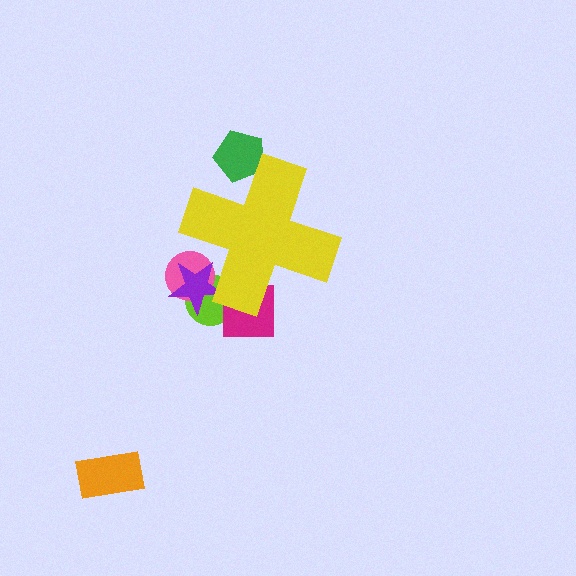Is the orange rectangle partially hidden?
No, the orange rectangle is fully visible.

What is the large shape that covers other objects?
A yellow cross.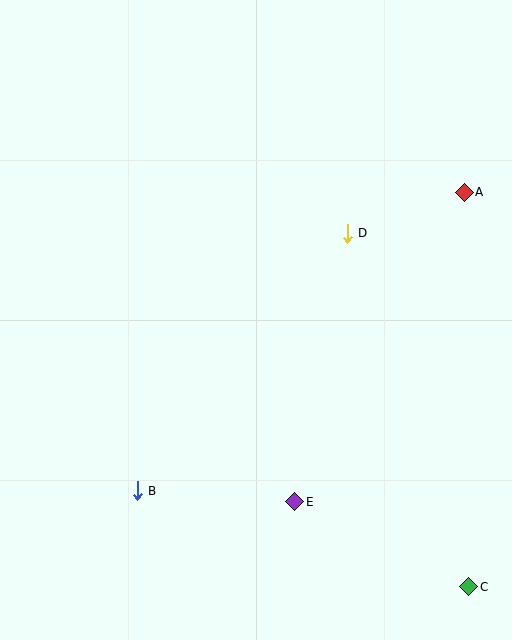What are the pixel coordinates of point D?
Point D is at (347, 233).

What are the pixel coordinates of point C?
Point C is at (469, 587).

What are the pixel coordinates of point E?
Point E is at (295, 502).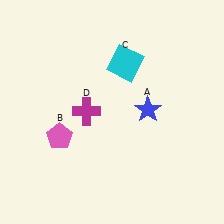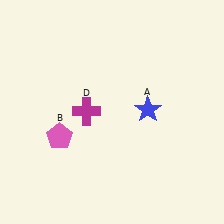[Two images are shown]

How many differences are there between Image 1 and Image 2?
There is 1 difference between the two images.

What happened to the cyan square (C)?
The cyan square (C) was removed in Image 2. It was in the top-right area of Image 1.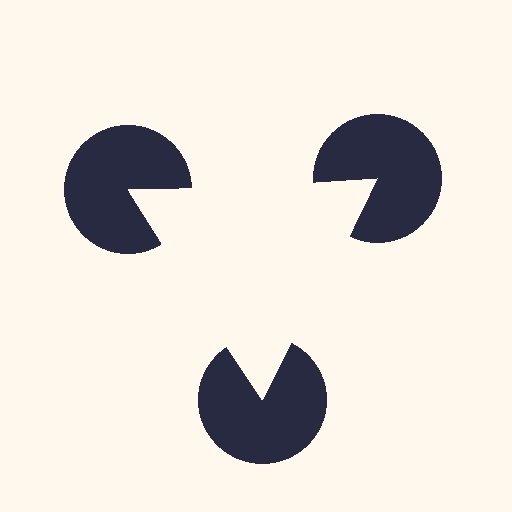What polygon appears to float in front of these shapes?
An illusory triangle — its edges are inferred from the aligned wedge cuts in the pac-man discs, not physically drawn.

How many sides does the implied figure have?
3 sides.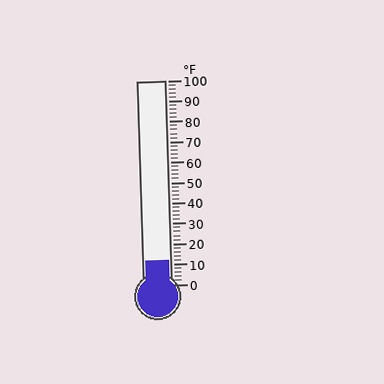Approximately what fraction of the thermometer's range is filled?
The thermometer is filled to approximately 10% of its range.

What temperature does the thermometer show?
The thermometer shows approximately 12°F.